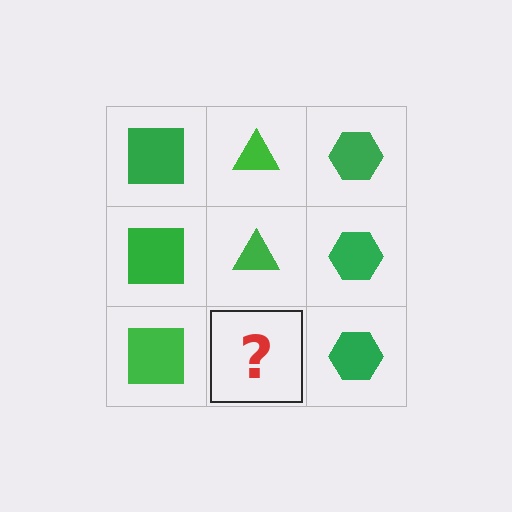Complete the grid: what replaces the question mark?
The question mark should be replaced with a green triangle.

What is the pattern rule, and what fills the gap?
The rule is that each column has a consistent shape. The gap should be filled with a green triangle.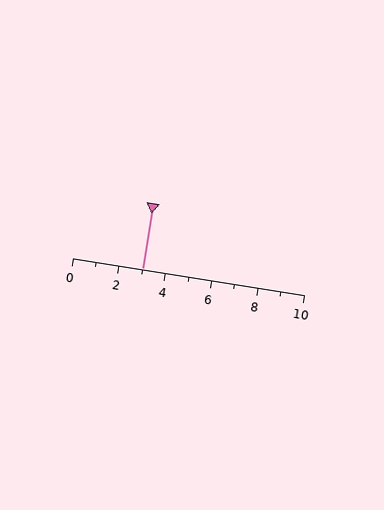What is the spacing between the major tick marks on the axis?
The major ticks are spaced 2 apart.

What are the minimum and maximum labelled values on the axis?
The axis runs from 0 to 10.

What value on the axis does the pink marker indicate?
The marker indicates approximately 3.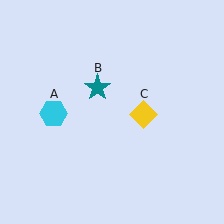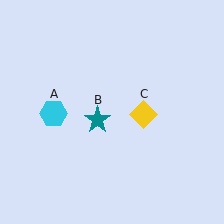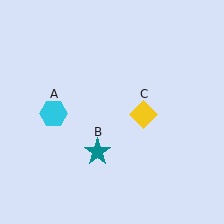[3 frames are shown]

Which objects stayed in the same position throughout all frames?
Cyan hexagon (object A) and yellow diamond (object C) remained stationary.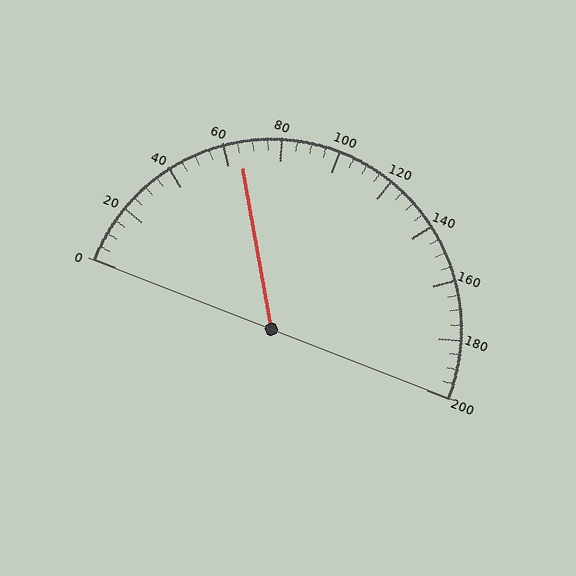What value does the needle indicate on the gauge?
The needle indicates approximately 65.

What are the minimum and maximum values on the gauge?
The gauge ranges from 0 to 200.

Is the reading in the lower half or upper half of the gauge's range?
The reading is in the lower half of the range (0 to 200).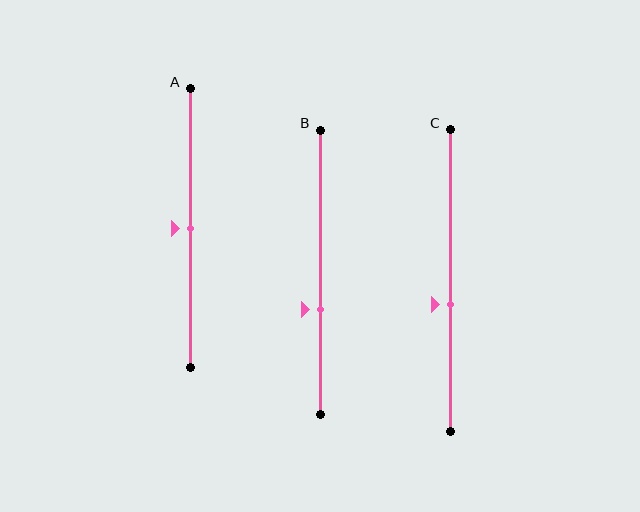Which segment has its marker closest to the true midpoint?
Segment A has its marker closest to the true midpoint.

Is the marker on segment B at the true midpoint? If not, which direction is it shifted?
No, the marker on segment B is shifted downward by about 13% of the segment length.